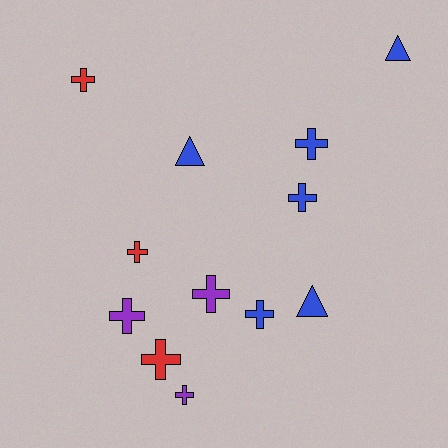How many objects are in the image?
There are 12 objects.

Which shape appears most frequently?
Cross, with 9 objects.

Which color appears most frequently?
Blue, with 6 objects.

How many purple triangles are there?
There are no purple triangles.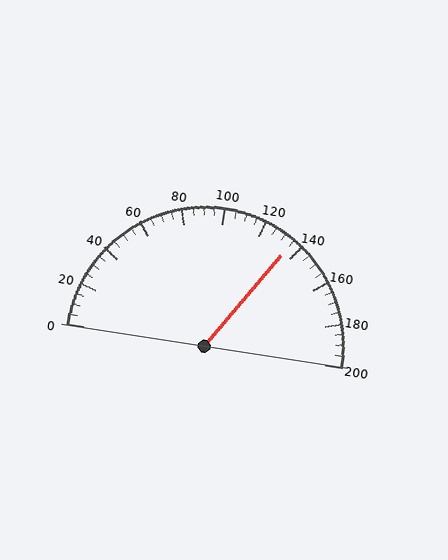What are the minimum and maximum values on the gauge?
The gauge ranges from 0 to 200.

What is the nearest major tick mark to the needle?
The nearest major tick mark is 140.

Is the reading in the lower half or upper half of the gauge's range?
The reading is in the upper half of the range (0 to 200).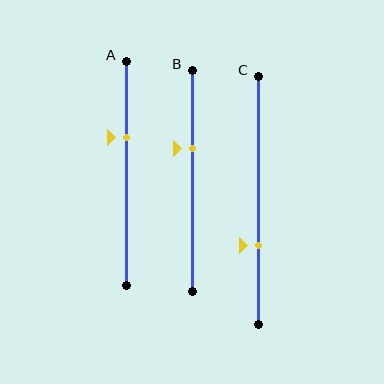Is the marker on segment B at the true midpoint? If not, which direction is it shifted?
No, the marker on segment B is shifted upward by about 15% of the segment length.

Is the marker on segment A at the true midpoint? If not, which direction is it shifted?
No, the marker on segment A is shifted upward by about 16% of the segment length.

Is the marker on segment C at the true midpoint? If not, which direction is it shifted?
No, the marker on segment C is shifted downward by about 18% of the segment length.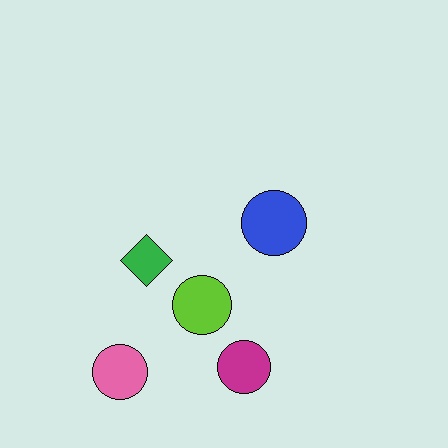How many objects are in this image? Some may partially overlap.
There are 5 objects.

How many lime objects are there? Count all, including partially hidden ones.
There is 1 lime object.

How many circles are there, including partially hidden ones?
There are 4 circles.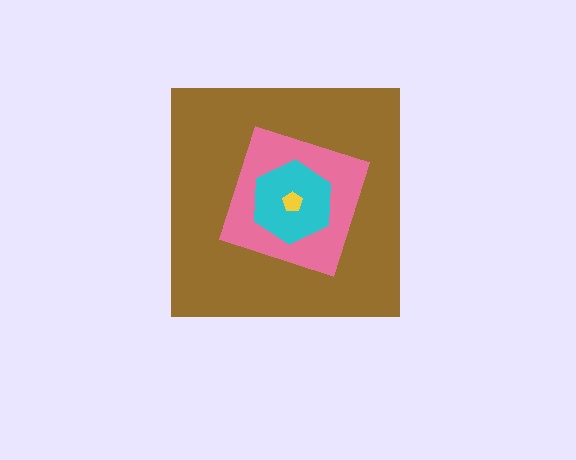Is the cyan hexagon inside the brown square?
Yes.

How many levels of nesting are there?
4.